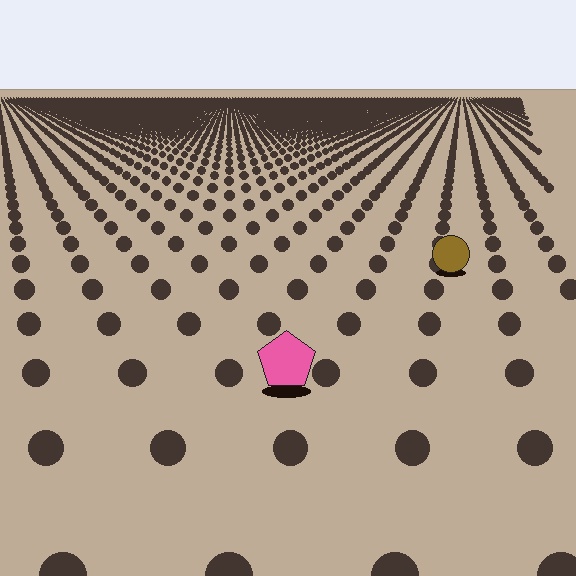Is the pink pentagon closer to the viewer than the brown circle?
Yes. The pink pentagon is closer — you can tell from the texture gradient: the ground texture is coarser near it.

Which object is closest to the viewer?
The pink pentagon is closest. The texture marks near it are larger and more spread out.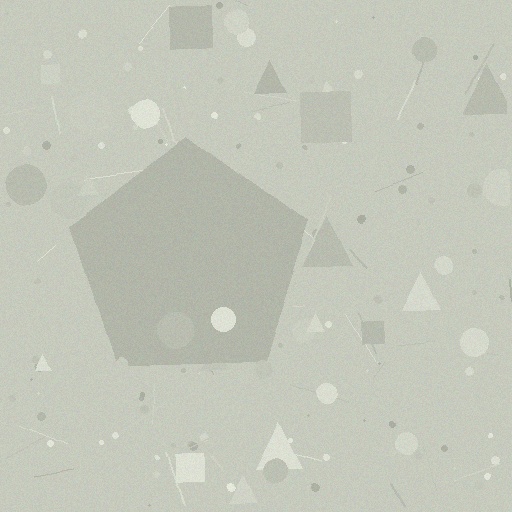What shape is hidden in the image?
A pentagon is hidden in the image.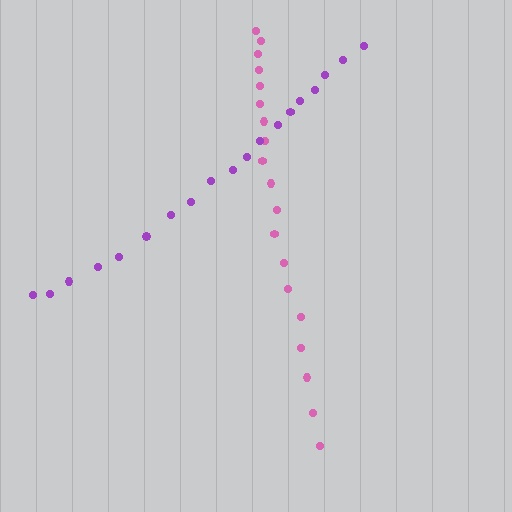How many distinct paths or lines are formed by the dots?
There are 2 distinct paths.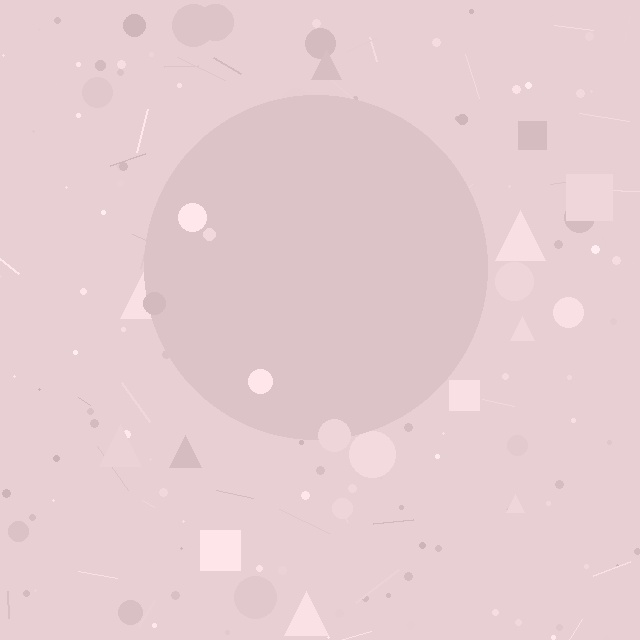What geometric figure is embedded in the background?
A circle is embedded in the background.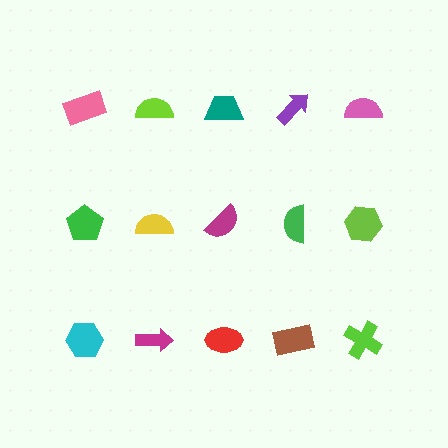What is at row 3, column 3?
A red ellipse.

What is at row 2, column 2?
A yellow semicircle.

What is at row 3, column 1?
A cyan hexagon.